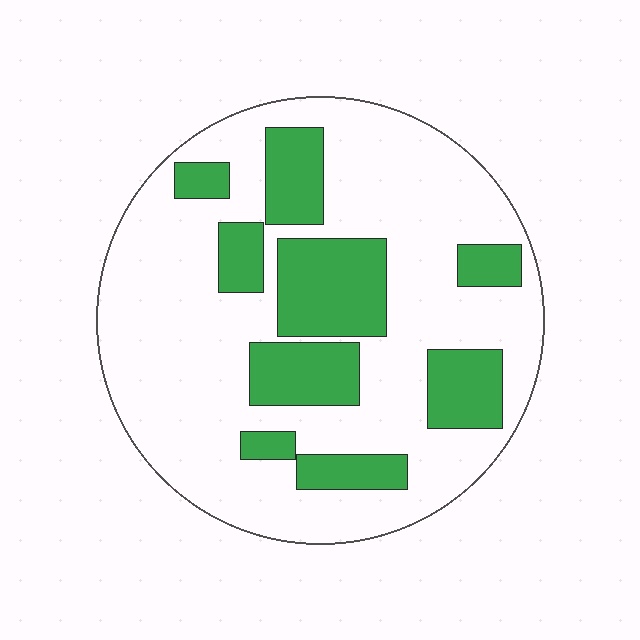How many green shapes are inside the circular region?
9.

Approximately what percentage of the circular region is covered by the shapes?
Approximately 30%.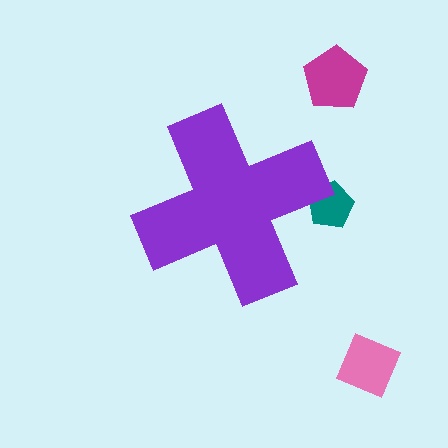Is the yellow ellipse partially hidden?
No, the yellow ellipse is fully visible.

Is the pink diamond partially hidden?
No, the pink diamond is fully visible.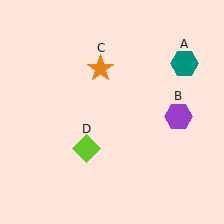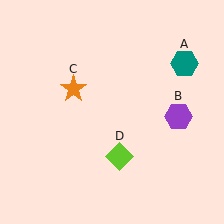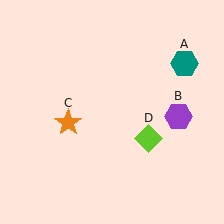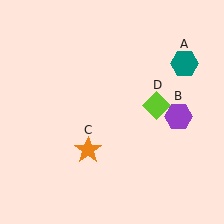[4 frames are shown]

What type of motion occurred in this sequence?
The orange star (object C), lime diamond (object D) rotated counterclockwise around the center of the scene.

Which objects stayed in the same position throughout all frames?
Teal hexagon (object A) and purple hexagon (object B) remained stationary.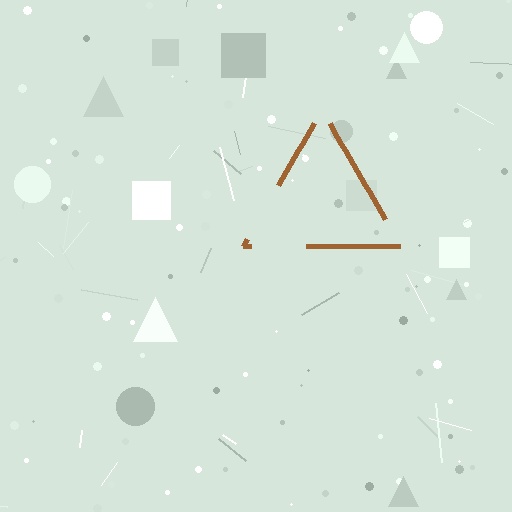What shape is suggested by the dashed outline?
The dashed outline suggests a triangle.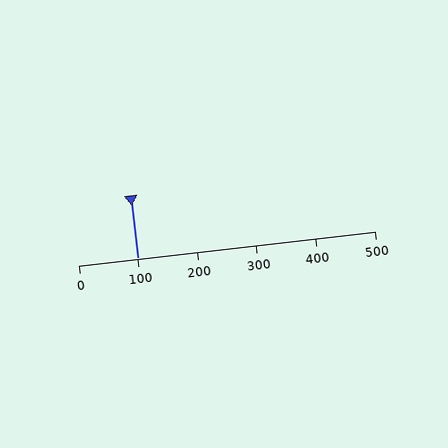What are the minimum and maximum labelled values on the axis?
The axis runs from 0 to 500.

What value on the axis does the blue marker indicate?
The marker indicates approximately 100.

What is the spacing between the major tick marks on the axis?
The major ticks are spaced 100 apart.